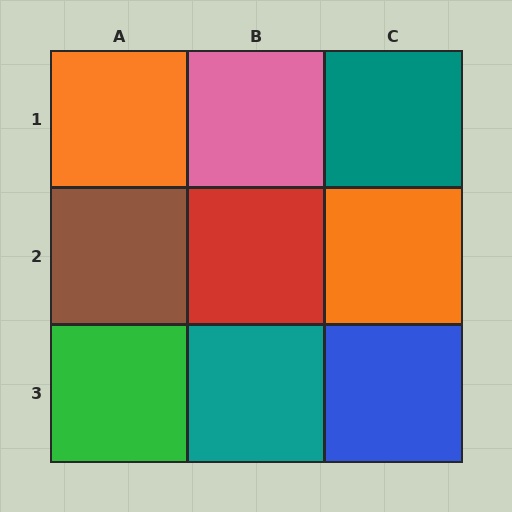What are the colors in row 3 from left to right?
Green, teal, blue.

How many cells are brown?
1 cell is brown.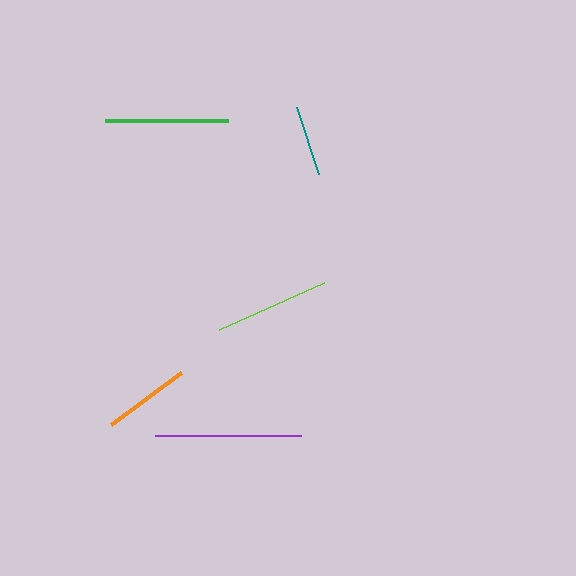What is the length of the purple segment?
The purple segment is approximately 146 pixels long.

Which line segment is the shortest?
The teal line is the shortest at approximately 70 pixels.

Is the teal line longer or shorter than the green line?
The green line is longer than the teal line.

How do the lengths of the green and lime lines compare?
The green and lime lines are approximately the same length.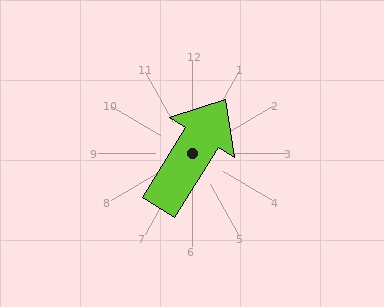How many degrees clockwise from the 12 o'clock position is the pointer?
Approximately 32 degrees.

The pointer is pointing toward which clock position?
Roughly 1 o'clock.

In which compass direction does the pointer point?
Northeast.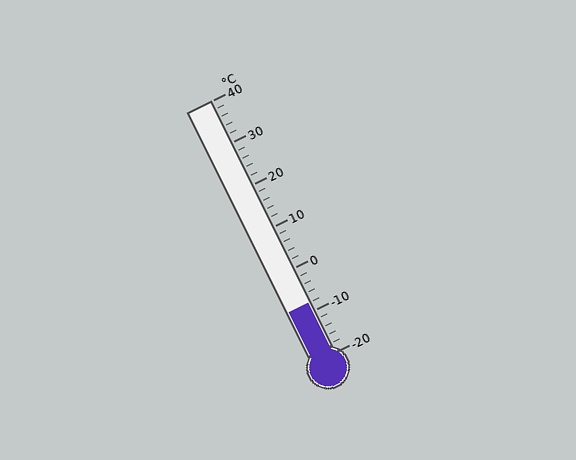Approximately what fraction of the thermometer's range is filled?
The thermometer is filled to approximately 20% of its range.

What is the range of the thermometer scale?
The thermometer scale ranges from -20°C to 40°C.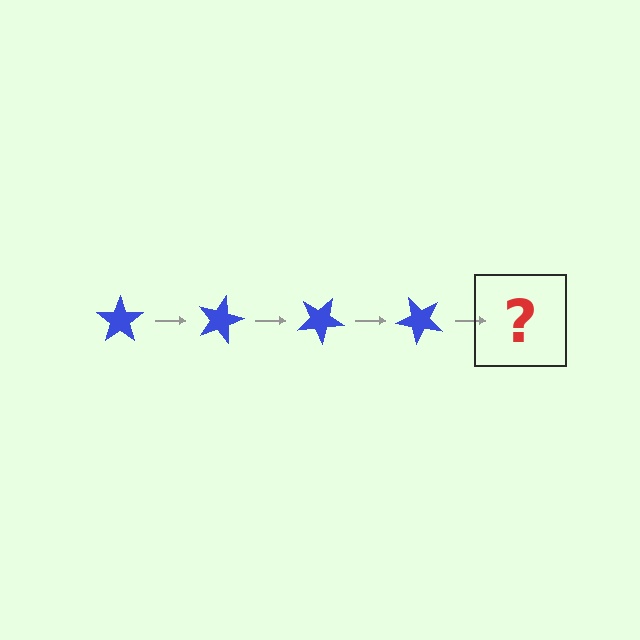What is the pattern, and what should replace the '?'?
The pattern is that the star rotates 15 degrees each step. The '?' should be a blue star rotated 60 degrees.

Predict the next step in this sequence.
The next step is a blue star rotated 60 degrees.